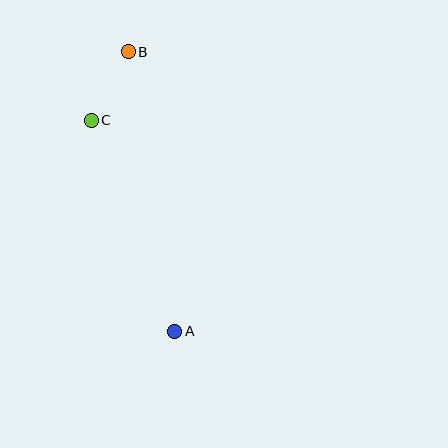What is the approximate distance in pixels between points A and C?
The distance between A and C is approximately 227 pixels.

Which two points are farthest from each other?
Points A and B are farthest from each other.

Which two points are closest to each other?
Points B and C are closest to each other.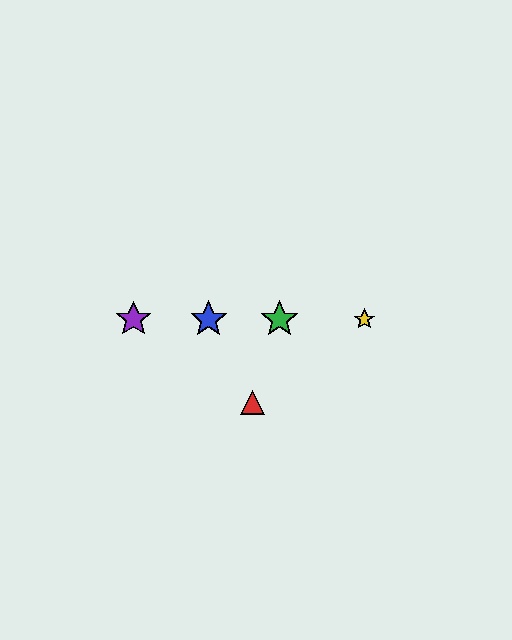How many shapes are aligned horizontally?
4 shapes (the blue star, the green star, the yellow star, the purple star) are aligned horizontally.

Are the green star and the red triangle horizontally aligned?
No, the green star is at y≈319 and the red triangle is at y≈403.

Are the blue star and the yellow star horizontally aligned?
Yes, both are at y≈319.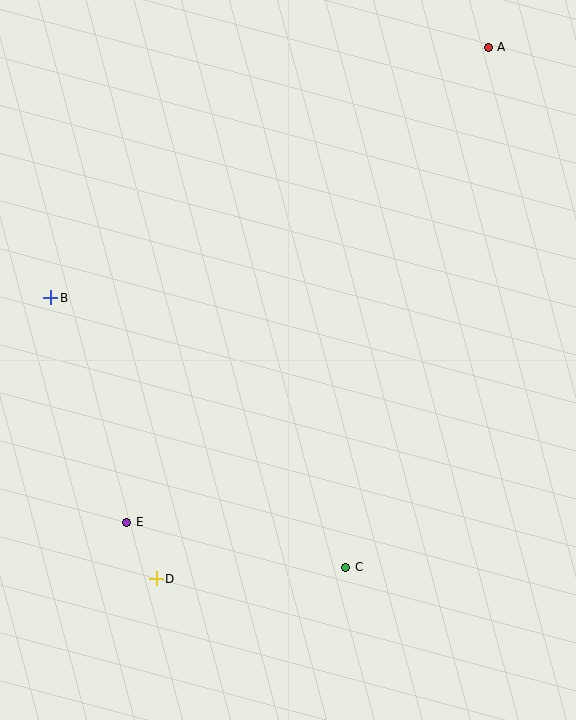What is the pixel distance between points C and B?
The distance between C and B is 400 pixels.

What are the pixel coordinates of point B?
Point B is at (51, 298).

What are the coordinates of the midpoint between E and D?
The midpoint between E and D is at (141, 551).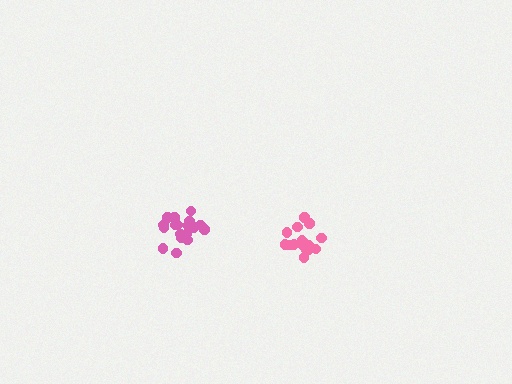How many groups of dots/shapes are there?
There are 2 groups.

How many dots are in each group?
Group 1: 17 dots, Group 2: 18 dots (35 total).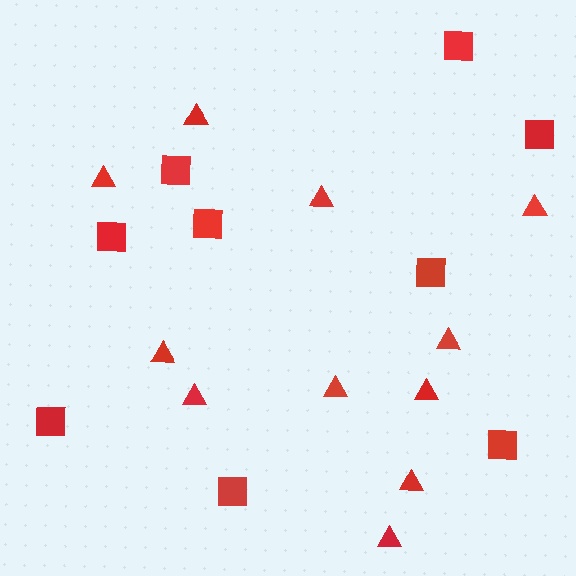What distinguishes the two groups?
There are 2 groups: one group of triangles (11) and one group of squares (9).